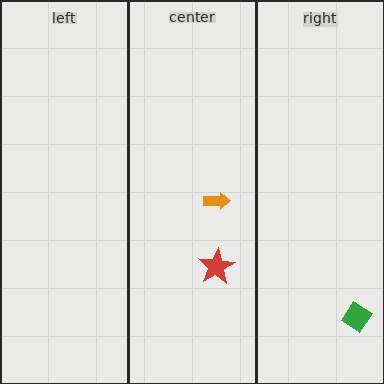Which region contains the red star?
The center region.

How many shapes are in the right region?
1.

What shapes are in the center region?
The orange arrow, the red star.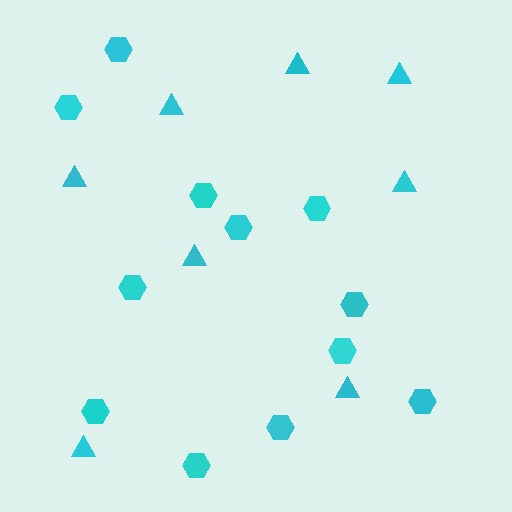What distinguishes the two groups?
There are 2 groups: one group of triangles (8) and one group of hexagons (12).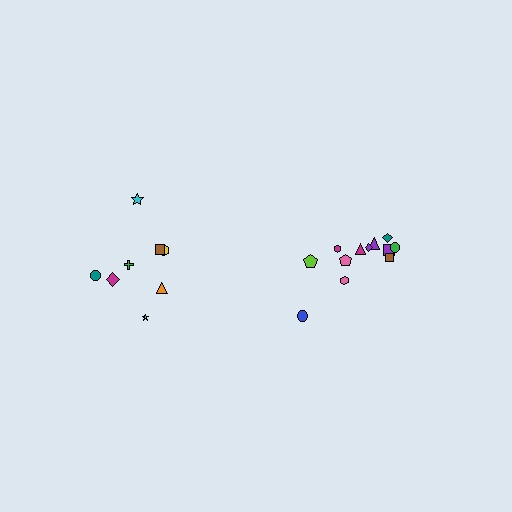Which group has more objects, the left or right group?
The right group.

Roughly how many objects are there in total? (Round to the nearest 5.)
Roughly 20 objects in total.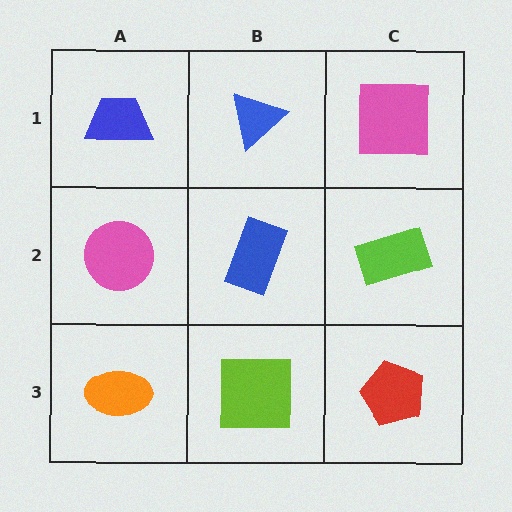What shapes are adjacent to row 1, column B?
A blue rectangle (row 2, column B), a blue trapezoid (row 1, column A), a pink square (row 1, column C).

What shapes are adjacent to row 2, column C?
A pink square (row 1, column C), a red pentagon (row 3, column C), a blue rectangle (row 2, column B).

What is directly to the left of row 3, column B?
An orange ellipse.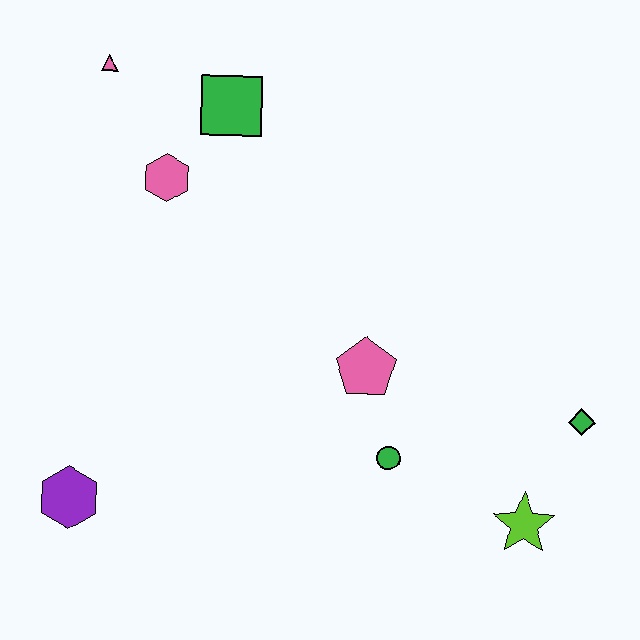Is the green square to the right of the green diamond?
No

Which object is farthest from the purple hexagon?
The green diamond is farthest from the purple hexagon.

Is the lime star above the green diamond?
No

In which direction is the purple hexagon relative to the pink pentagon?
The purple hexagon is to the left of the pink pentagon.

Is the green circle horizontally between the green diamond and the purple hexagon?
Yes